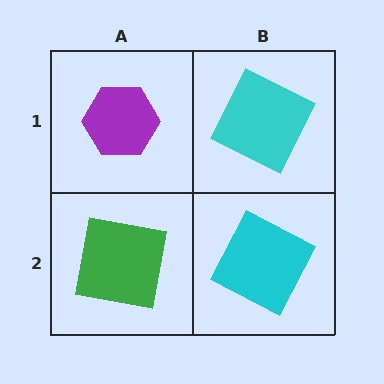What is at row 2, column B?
A cyan square.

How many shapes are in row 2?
2 shapes.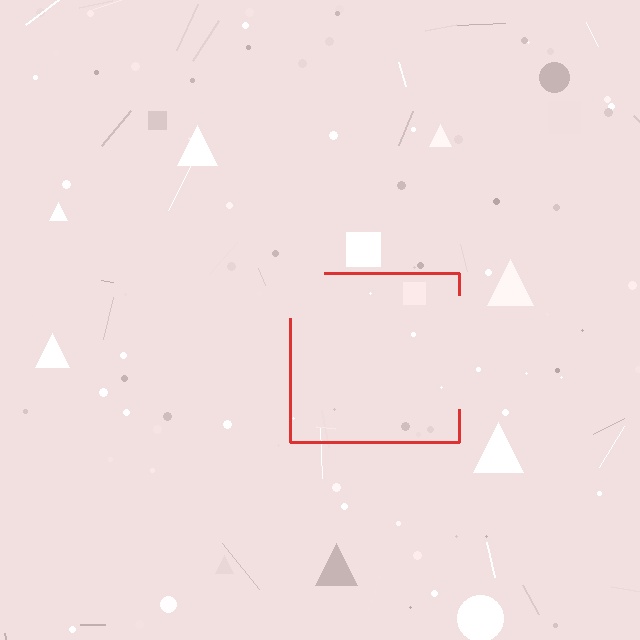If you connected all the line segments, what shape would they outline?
They would outline a square.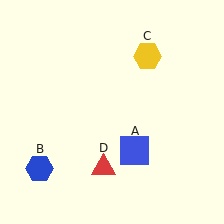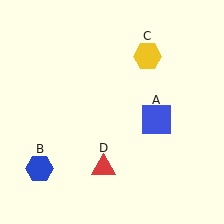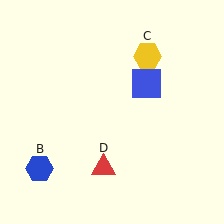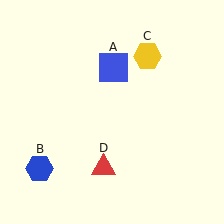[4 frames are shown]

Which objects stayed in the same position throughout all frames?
Blue hexagon (object B) and yellow hexagon (object C) and red triangle (object D) remained stationary.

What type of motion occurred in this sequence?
The blue square (object A) rotated counterclockwise around the center of the scene.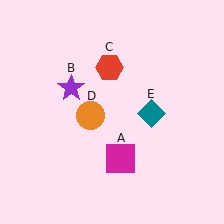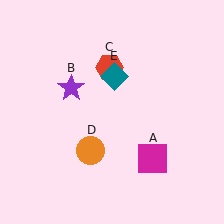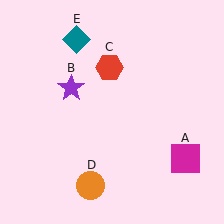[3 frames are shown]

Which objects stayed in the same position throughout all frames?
Purple star (object B) and red hexagon (object C) remained stationary.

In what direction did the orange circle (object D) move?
The orange circle (object D) moved down.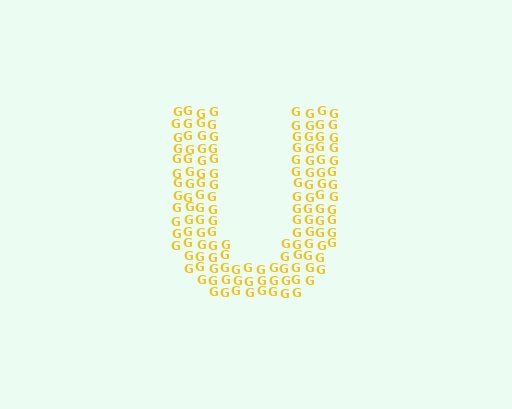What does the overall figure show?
The overall figure shows the letter U.